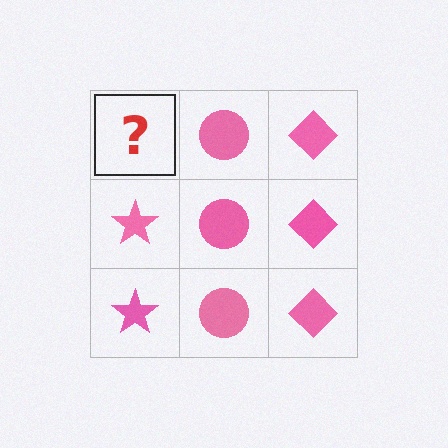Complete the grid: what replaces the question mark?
The question mark should be replaced with a pink star.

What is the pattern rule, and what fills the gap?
The rule is that each column has a consistent shape. The gap should be filled with a pink star.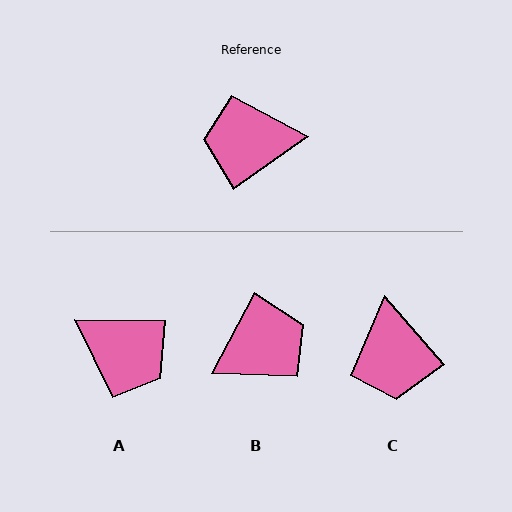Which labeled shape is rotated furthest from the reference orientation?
B, about 154 degrees away.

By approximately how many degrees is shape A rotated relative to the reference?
Approximately 144 degrees counter-clockwise.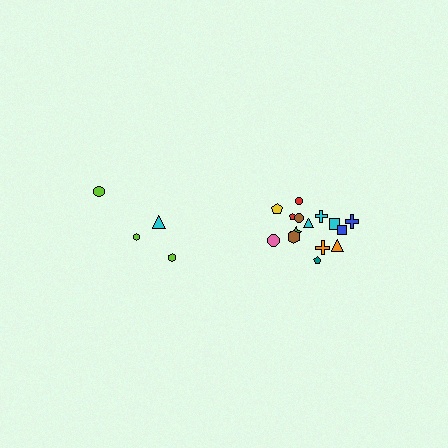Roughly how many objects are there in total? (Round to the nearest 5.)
Roughly 20 objects in total.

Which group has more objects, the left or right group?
The right group.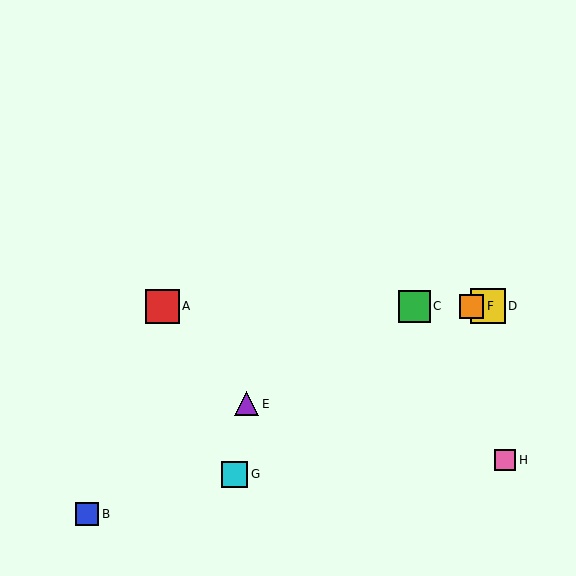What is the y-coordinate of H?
Object H is at y≈460.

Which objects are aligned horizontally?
Objects A, C, D, F are aligned horizontally.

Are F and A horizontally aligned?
Yes, both are at y≈306.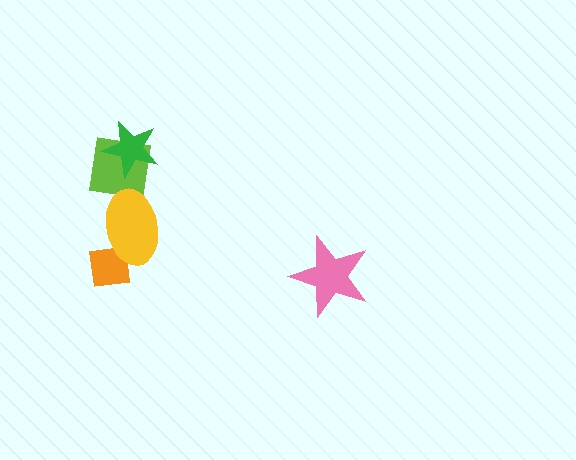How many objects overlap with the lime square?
1 object overlaps with the lime square.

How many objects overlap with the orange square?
1 object overlaps with the orange square.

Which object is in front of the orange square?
The yellow ellipse is in front of the orange square.